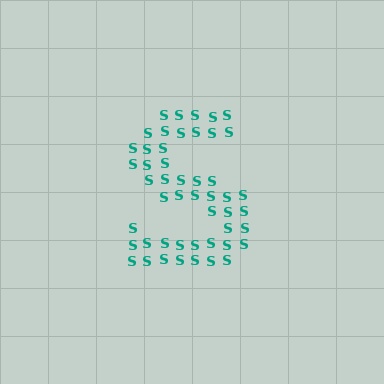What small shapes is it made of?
It is made of small letter S's.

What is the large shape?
The large shape is the letter S.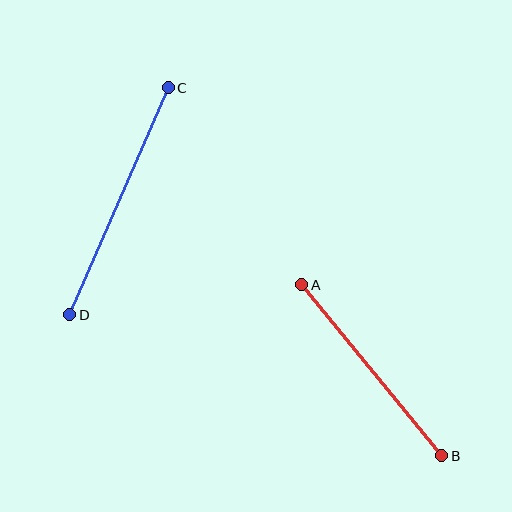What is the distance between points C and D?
The distance is approximately 247 pixels.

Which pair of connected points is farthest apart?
Points C and D are farthest apart.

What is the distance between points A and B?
The distance is approximately 221 pixels.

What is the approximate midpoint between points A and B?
The midpoint is at approximately (372, 370) pixels.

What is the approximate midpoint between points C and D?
The midpoint is at approximately (119, 201) pixels.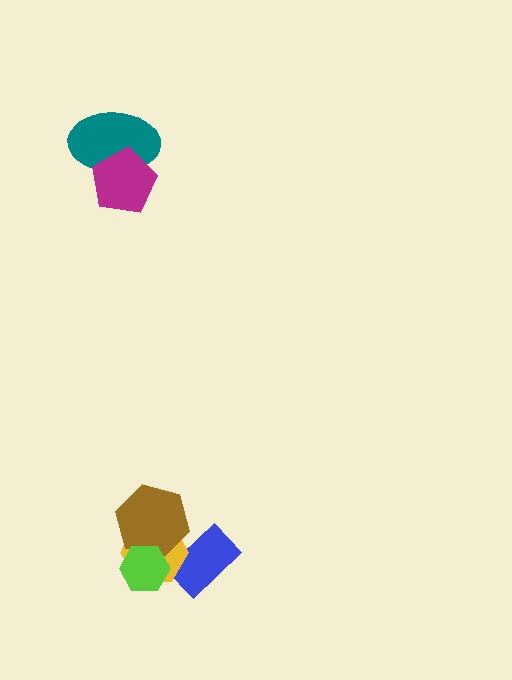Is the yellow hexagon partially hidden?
Yes, it is partially covered by another shape.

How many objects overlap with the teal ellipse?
1 object overlaps with the teal ellipse.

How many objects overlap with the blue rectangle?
1 object overlaps with the blue rectangle.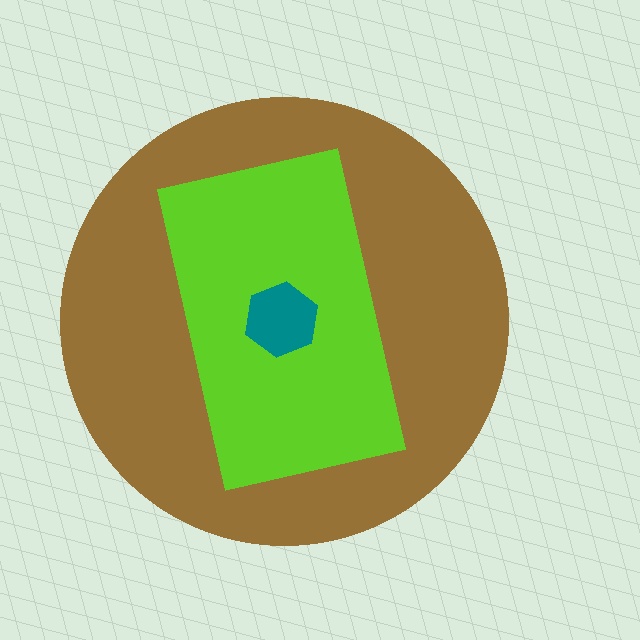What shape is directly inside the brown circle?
The lime rectangle.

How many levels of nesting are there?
3.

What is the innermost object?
The teal hexagon.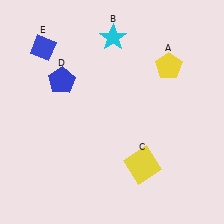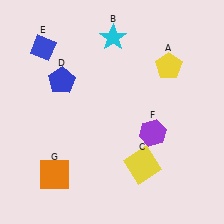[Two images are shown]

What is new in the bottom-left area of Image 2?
An orange square (G) was added in the bottom-left area of Image 2.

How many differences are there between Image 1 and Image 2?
There are 2 differences between the two images.